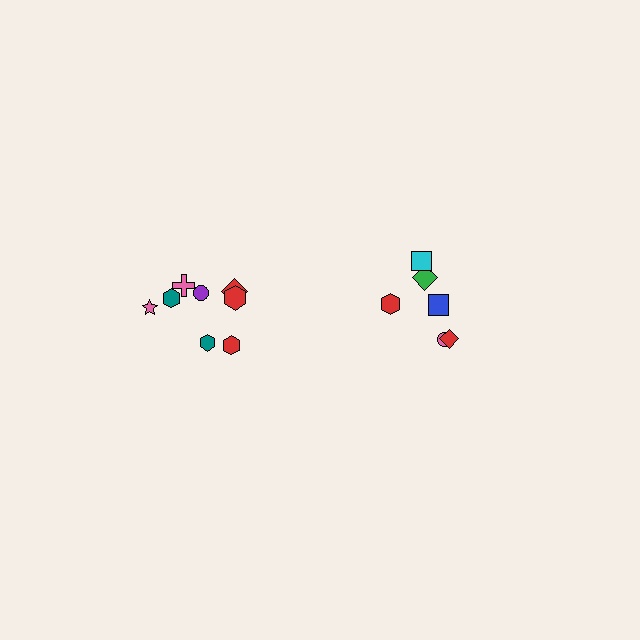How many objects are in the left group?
There are 8 objects.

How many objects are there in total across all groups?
There are 14 objects.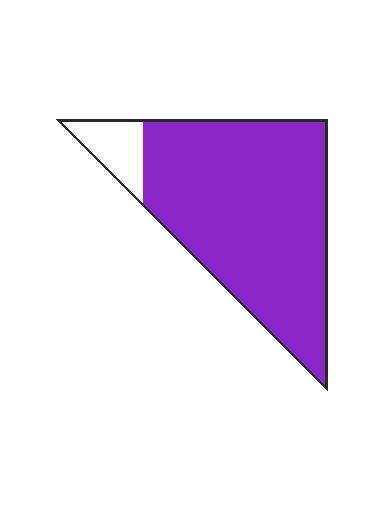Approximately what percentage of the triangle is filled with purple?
Approximately 90%.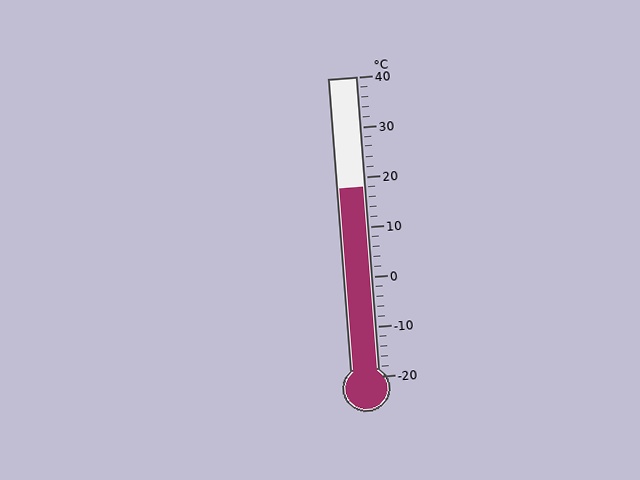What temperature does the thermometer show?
The thermometer shows approximately 18°C.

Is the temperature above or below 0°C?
The temperature is above 0°C.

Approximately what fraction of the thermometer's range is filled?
The thermometer is filled to approximately 65% of its range.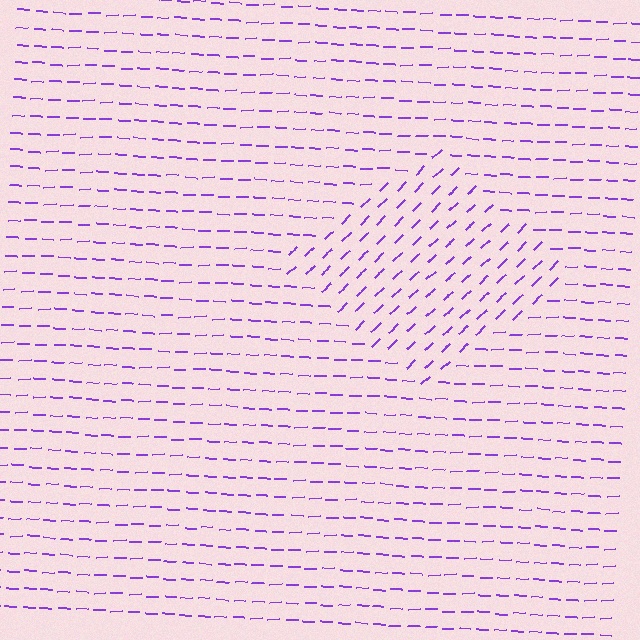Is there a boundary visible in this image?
Yes, there is a texture boundary formed by a change in line orientation.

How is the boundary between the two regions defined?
The boundary is defined purely by a change in line orientation (approximately 45 degrees difference). All lines are the same color and thickness.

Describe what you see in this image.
The image is filled with small purple line segments. A diamond region in the image has lines oriented differently from the surrounding lines, creating a visible texture boundary.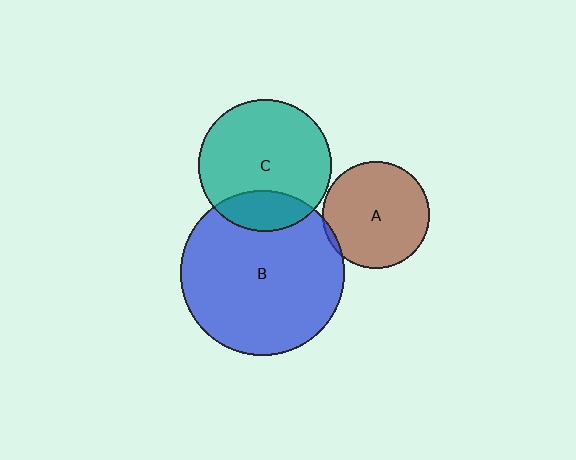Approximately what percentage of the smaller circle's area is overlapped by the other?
Approximately 20%.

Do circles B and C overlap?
Yes.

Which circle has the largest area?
Circle B (blue).